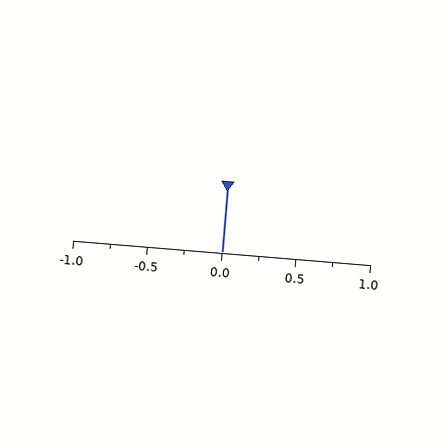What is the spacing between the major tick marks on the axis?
The major ticks are spaced 0.5 apart.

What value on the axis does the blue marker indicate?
The marker indicates approximately 0.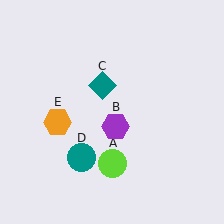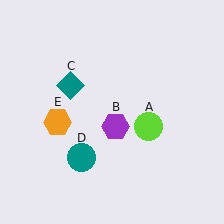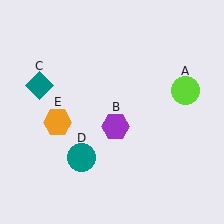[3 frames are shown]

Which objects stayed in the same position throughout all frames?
Purple hexagon (object B) and teal circle (object D) and orange hexagon (object E) remained stationary.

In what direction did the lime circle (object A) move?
The lime circle (object A) moved up and to the right.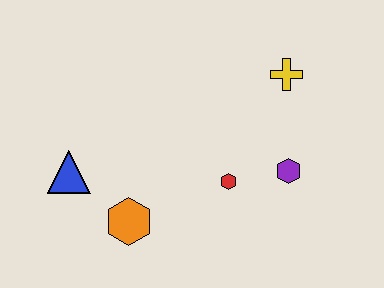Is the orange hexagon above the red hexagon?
No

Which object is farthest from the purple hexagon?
The blue triangle is farthest from the purple hexagon.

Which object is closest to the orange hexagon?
The blue triangle is closest to the orange hexagon.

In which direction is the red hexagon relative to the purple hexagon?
The red hexagon is to the left of the purple hexagon.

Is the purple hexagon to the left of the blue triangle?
No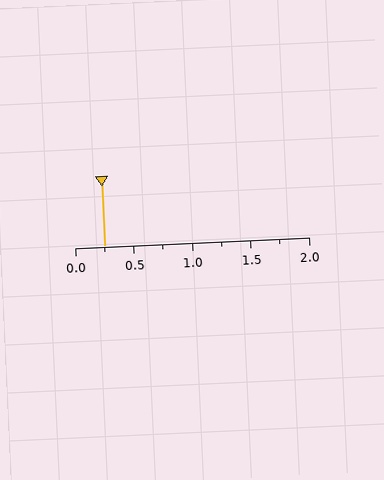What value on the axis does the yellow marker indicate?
The marker indicates approximately 0.25.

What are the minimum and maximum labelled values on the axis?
The axis runs from 0.0 to 2.0.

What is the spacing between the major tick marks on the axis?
The major ticks are spaced 0.5 apart.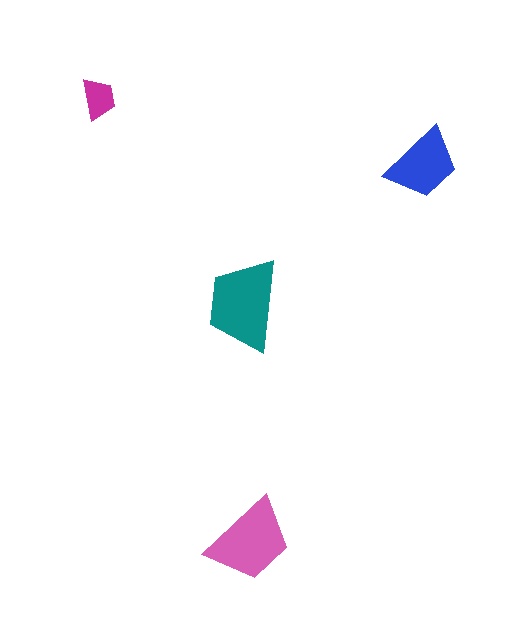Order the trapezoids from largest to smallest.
the teal one, the pink one, the blue one, the magenta one.